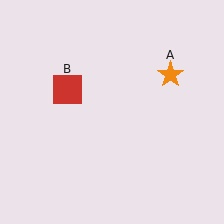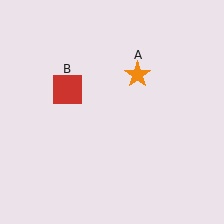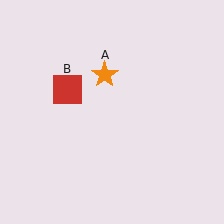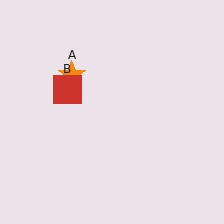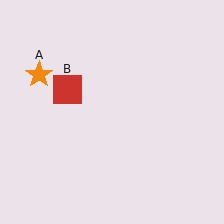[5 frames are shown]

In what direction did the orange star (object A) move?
The orange star (object A) moved left.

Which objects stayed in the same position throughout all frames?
Red square (object B) remained stationary.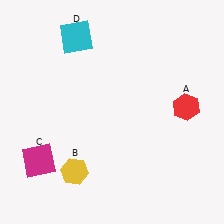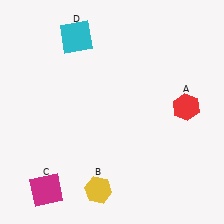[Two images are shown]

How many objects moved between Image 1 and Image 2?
2 objects moved between the two images.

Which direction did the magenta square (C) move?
The magenta square (C) moved down.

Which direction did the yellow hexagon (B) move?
The yellow hexagon (B) moved right.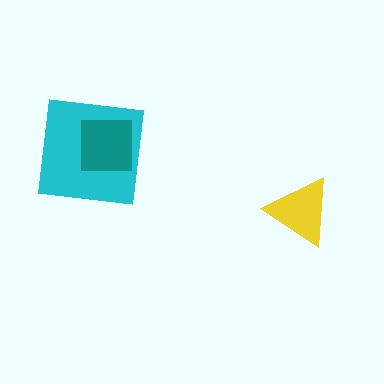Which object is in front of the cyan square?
The teal square is in front of the cyan square.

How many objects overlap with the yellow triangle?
0 objects overlap with the yellow triangle.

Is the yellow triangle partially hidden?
No, no other shape covers it.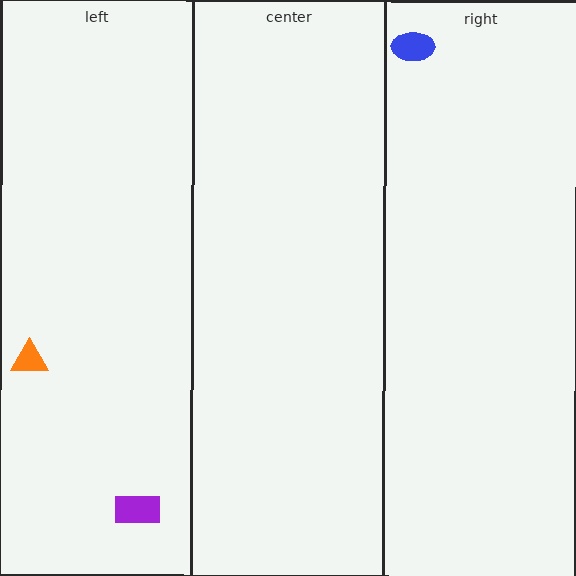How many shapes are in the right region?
1.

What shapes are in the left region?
The orange triangle, the purple rectangle.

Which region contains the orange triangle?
The left region.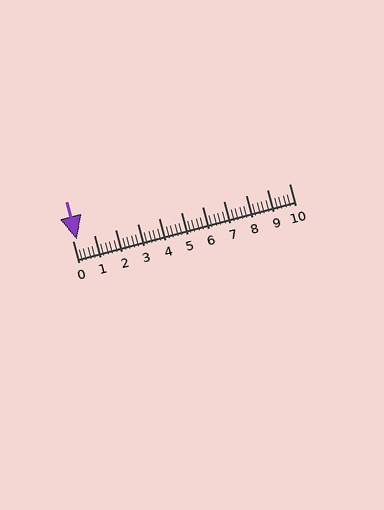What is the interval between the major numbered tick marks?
The major tick marks are spaced 1 units apart.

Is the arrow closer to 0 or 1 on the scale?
The arrow is closer to 0.